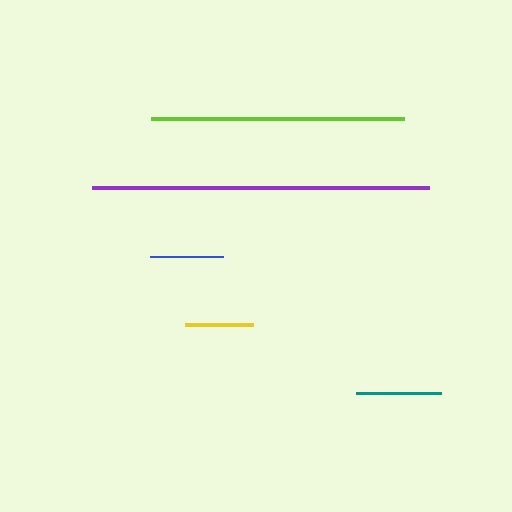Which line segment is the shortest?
The yellow line is the shortest at approximately 68 pixels.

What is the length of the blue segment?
The blue segment is approximately 74 pixels long.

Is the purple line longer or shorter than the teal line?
The purple line is longer than the teal line.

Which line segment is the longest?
The purple line is the longest at approximately 337 pixels.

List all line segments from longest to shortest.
From longest to shortest: purple, lime, teal, blue, yellow.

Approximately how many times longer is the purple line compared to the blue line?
The purple line is approximately 4.6 times the length of the blue line.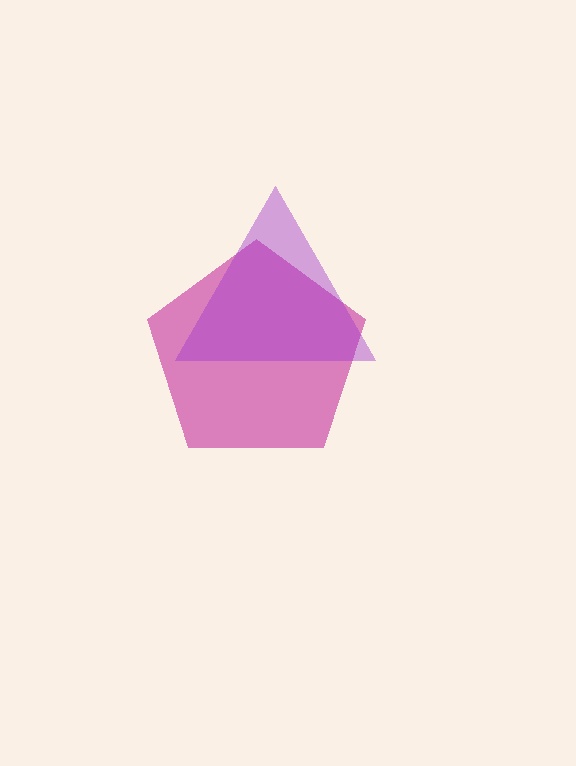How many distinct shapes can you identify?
There are 2 distinct shapes: a magenta pentagon, a purple triangle.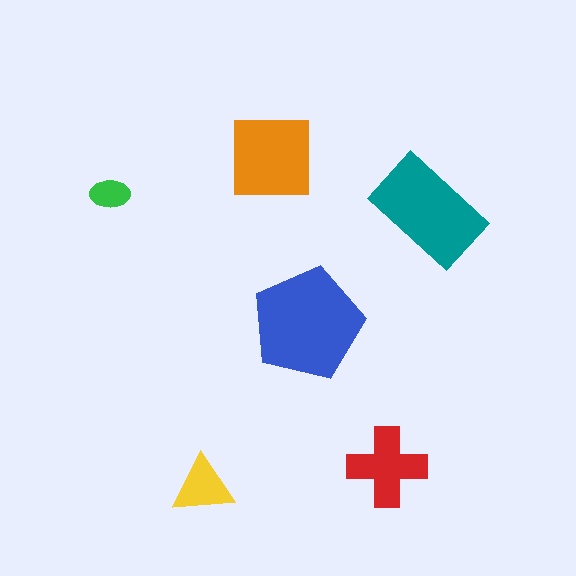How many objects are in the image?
There are 6 objects in the image.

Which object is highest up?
The orange square is topmost.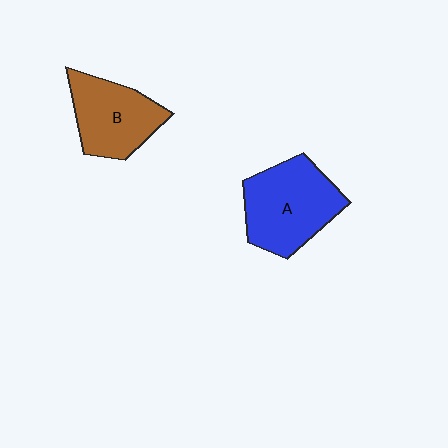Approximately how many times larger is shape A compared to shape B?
Approximately 1.2 times.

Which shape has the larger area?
Shape A (blue).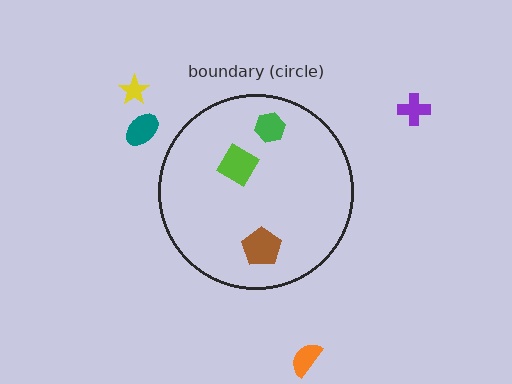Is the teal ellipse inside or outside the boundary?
Outside.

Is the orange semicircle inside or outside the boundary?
Outside.